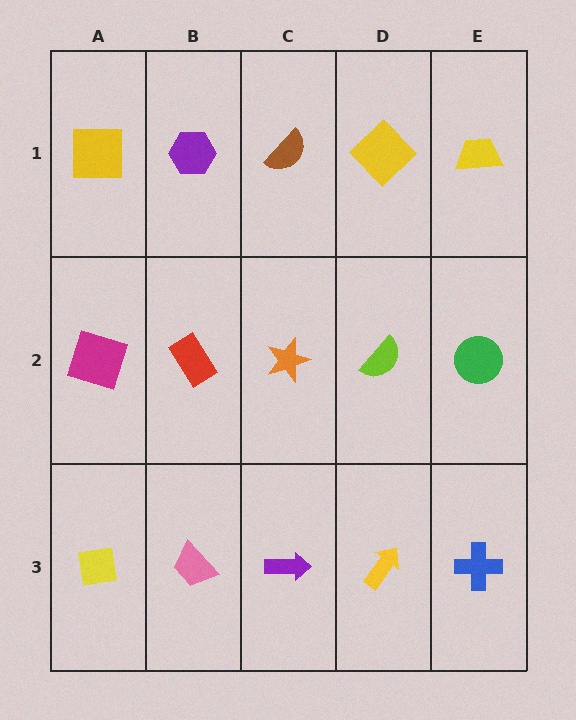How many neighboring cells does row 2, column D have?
4.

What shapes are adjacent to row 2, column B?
A purple hexagon (row 1, column B), a pink trapezoid (row 3, column B), a magenta square (row 2, column A), an orange star (row 2, column C).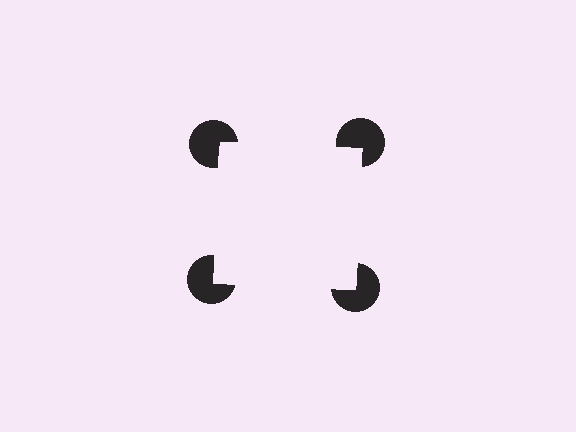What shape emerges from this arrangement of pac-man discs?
An illusory square — its edges are inferred from the aligned wedge cuts in the pac-man discs, not physically drawn.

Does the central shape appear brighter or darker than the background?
It typically appears slightly brighter than the background, even though no actual brightness change is drawn.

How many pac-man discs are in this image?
There are 4 — one at each vertex of the illusory square.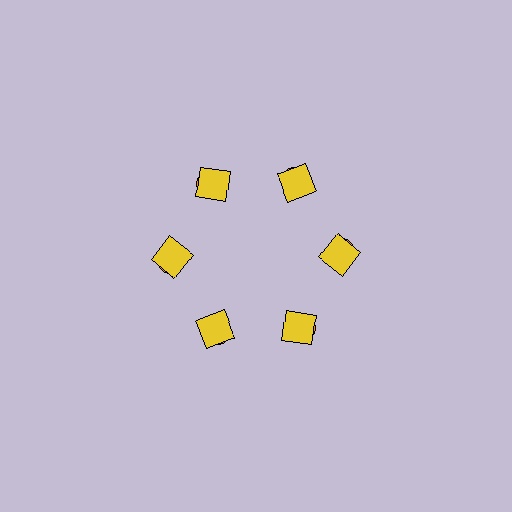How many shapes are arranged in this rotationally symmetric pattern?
There are 12 shapes, arranged in 6 groups of 2.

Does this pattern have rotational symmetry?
Yes, this pattern has 6-fold rotational symmetry. It looks the same after rotating 60 degrees around the center.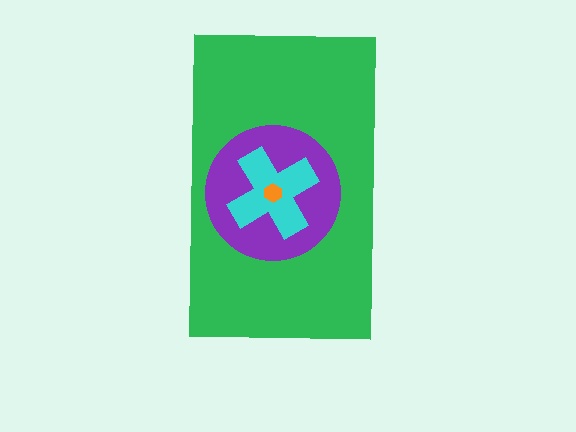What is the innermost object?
The orange hexagon.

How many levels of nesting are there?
4.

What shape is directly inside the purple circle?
The cyan cross.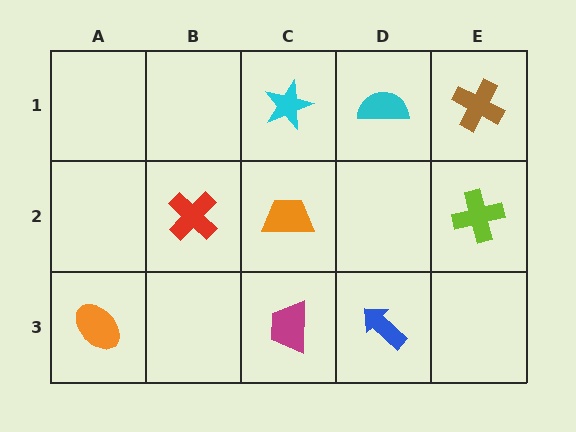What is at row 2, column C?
An orange trapezoid.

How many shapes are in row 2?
3 shapes.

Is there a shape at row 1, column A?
No, that cell is empty.